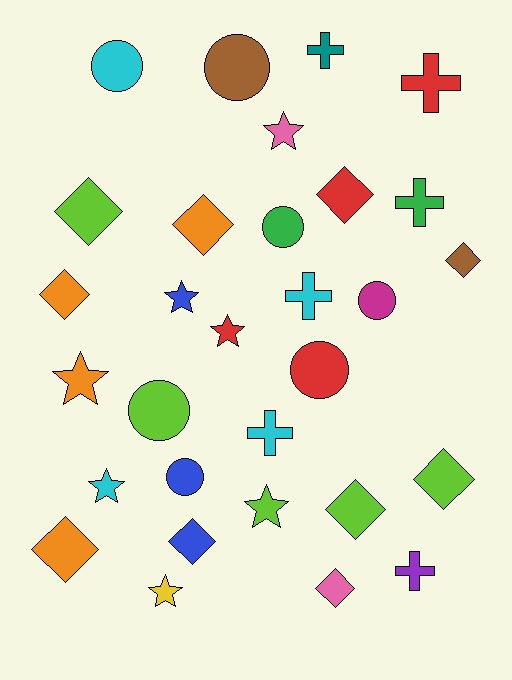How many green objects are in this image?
There are 2 green objects.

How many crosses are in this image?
There are 6 crosses.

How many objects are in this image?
There are 30 objects.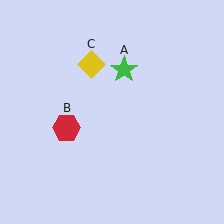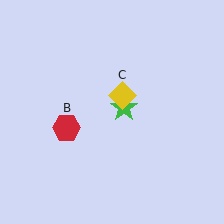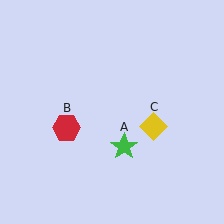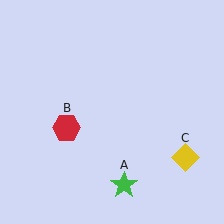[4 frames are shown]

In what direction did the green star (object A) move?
The green star (object A) moved down.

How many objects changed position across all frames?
2 objects changed position: green star (object A), yellow diamond (object C).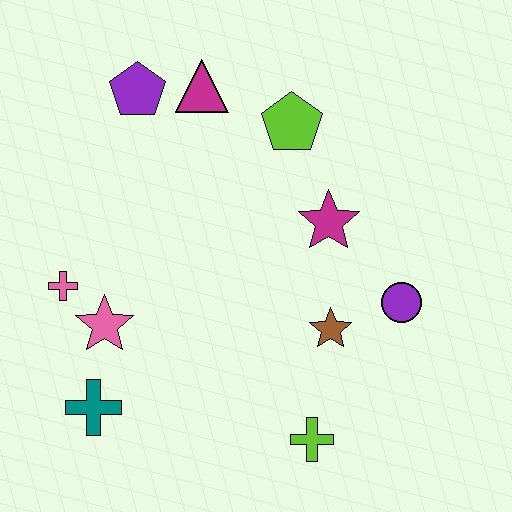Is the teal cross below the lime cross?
No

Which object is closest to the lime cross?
The brown star is closest to the lime cross.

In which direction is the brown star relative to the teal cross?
The brown star is to the right of the teal cross.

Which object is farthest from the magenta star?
The teal cross is farthest from the magenta star.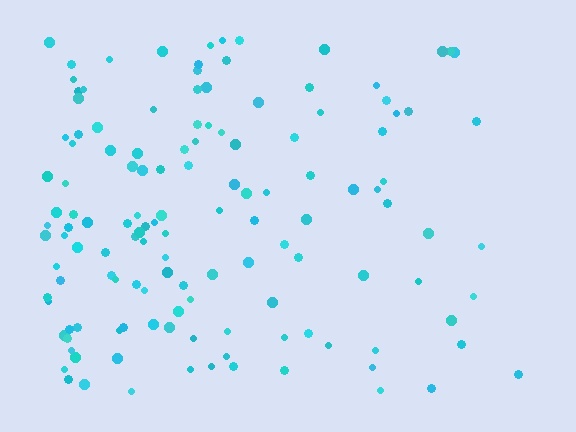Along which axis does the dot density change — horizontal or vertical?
Horizontal.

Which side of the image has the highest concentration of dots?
The left.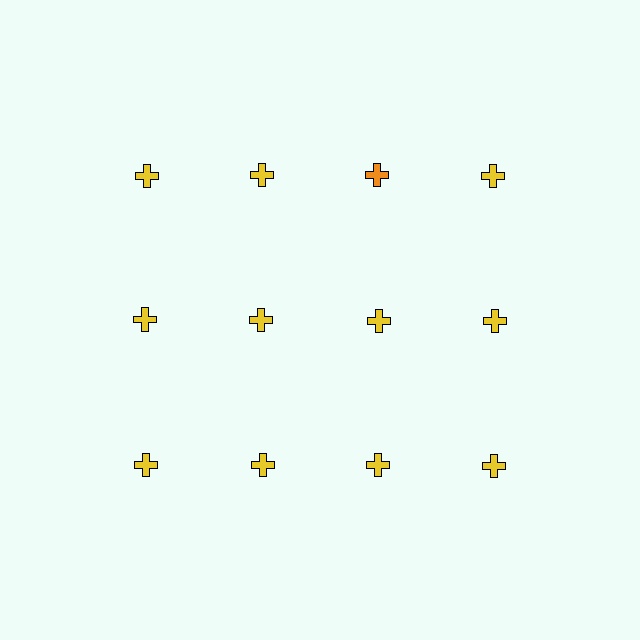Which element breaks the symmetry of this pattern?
The orange cross in the top row, center column breaks the symmetry. All other shapes are yellow crosses.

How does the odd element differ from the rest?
It has a different color: orange instead of yellow.